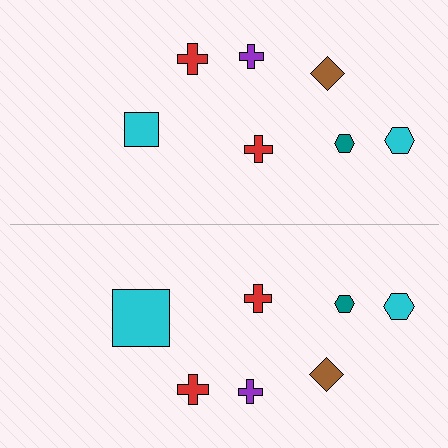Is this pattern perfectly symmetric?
No, the pattern is not perfectly symmetric. The cyan square on the bottom side has a different size than its mirror counterpart.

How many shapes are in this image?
There are 14 shapes in this image.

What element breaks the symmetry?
The cyan square on the bottom side has a different size than its mirror counterpart.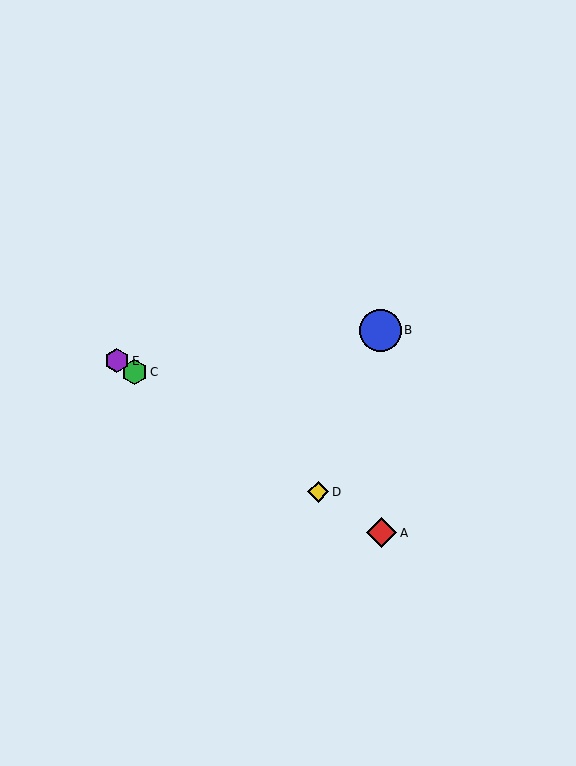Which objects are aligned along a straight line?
Objects A, C, D, E are aligned along a straight line.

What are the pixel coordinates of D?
Object D is at (318, 492).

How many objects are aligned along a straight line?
4 objects (A, C, D, E) are aligned along a straight line.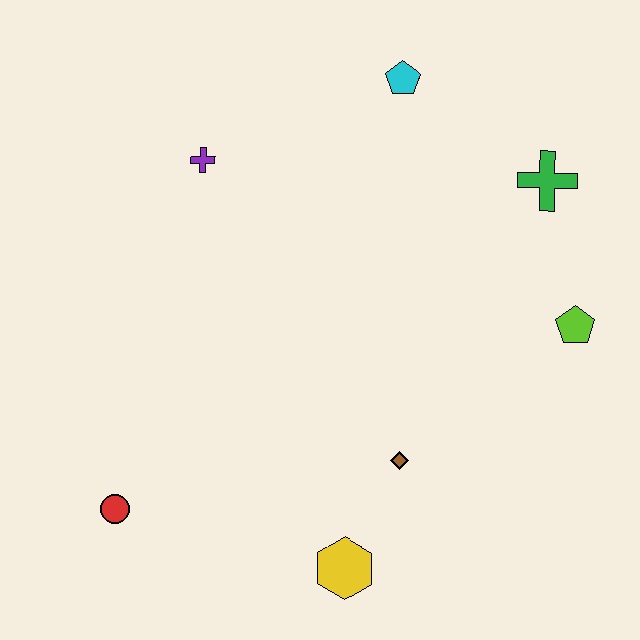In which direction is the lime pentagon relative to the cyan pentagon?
The lime pentagon is below the cyan pentagon.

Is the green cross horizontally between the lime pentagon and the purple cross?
Yes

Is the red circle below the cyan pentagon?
Yes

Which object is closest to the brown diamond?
The yellow hexagon is closest to the brown diamond.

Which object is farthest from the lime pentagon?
The red circle is farthest from the lime pentagon.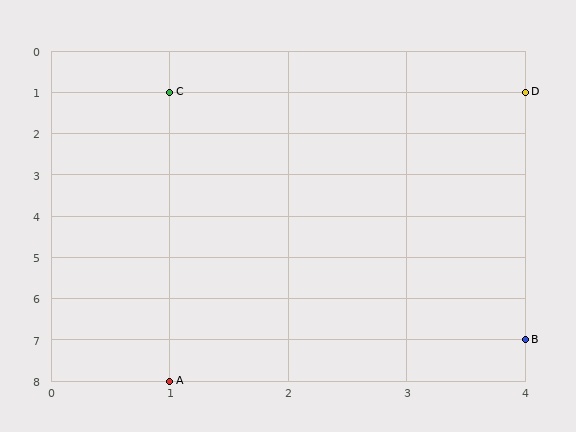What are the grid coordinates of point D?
Point D is at grid coordinates (4, 1).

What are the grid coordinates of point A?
Point A is at grid coordinates (1, 8).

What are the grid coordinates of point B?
Point B is at grid coordinates (4, 7).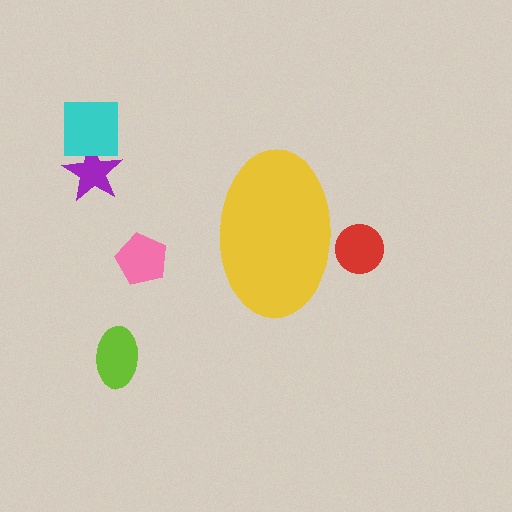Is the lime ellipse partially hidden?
No, the lime ellipse is fully visible.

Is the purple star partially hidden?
No, the purple star is fully visible.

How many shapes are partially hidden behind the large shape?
1 shape is partially hidden.